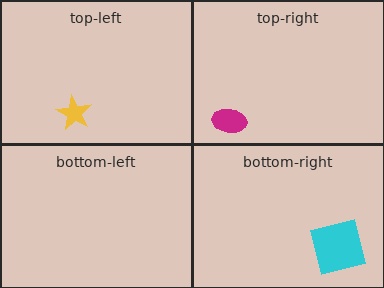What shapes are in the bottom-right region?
The cyan square.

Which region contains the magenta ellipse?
The top-right region.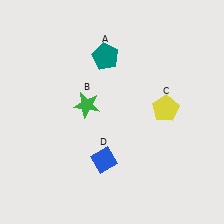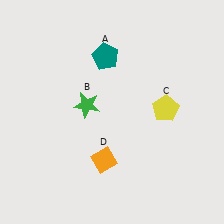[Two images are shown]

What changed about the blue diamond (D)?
In Image 1, D is blue. In Image 2, it changed to orange.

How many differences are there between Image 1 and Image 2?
There is 1 difference between the two images.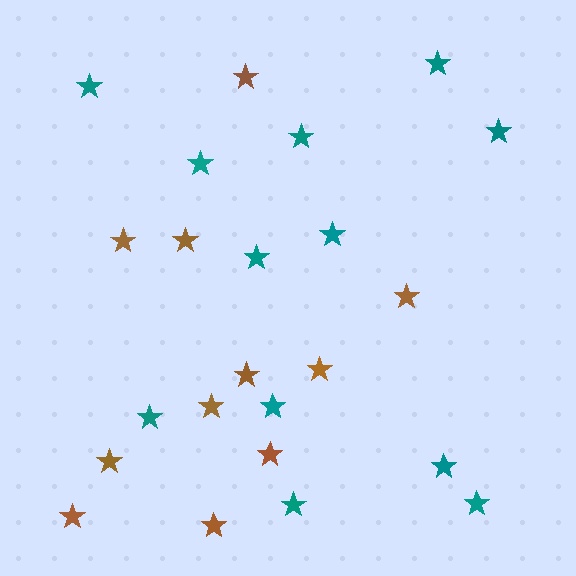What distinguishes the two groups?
There are 2 groups: one group of teal stars (12) and one group of brown stars (11).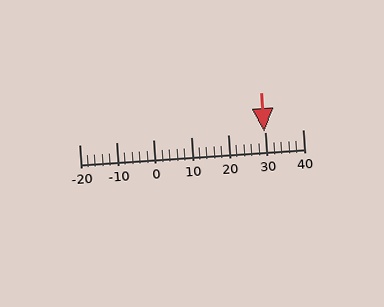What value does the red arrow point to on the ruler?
The red arrow points to approximately 30.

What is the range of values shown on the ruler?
The ruler shows values from -20 to 40.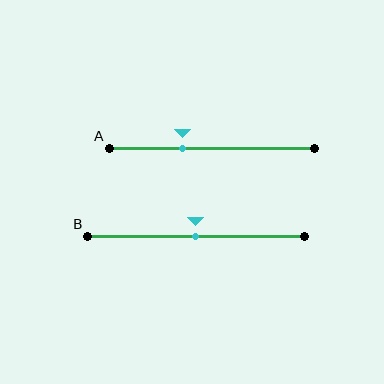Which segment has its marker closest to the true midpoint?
Segment B has its marker closest to the true midpoint.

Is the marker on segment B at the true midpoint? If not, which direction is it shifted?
Yes, the marker on segment B is at the true midpoint.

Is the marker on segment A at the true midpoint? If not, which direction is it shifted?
No, the marker on segment A is shifted to the left by about 14% of the segment length.